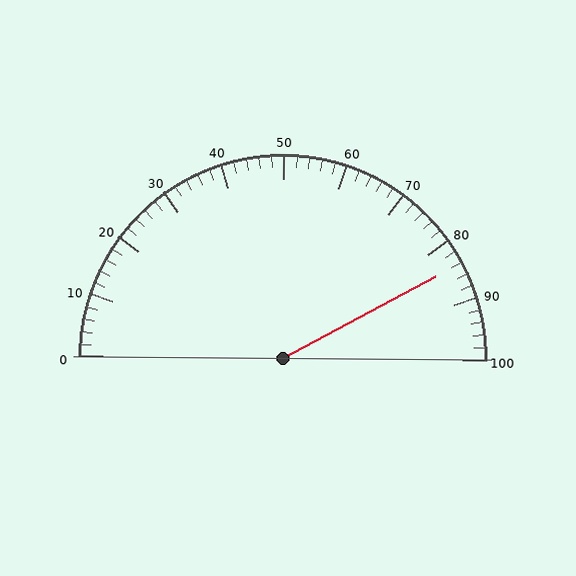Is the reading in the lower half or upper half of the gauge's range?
The reading is in the upper half of the range (0 to 100).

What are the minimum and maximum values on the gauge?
The gauge ranges from 0 to 100.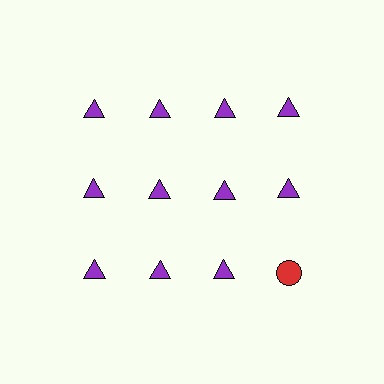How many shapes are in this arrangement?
There are 12 shapes arranged in a grid pattern.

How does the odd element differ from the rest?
It differs in both color (red instead of purple) and shape (circle instead of triangle).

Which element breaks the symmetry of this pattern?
The red circle in the third row, second from right column breaks the symmetry. All other shapes are purple triangles.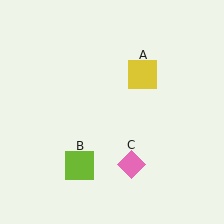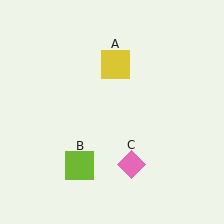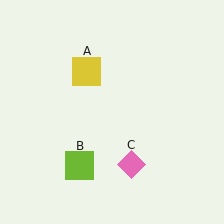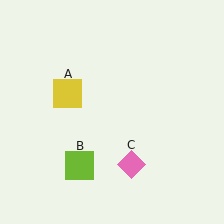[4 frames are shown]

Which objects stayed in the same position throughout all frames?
Lime square (object B) and pink diamond (object C) remained stationary.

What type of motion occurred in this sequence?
The yellow square (object A) rotated counterclockwise around the center of the scene.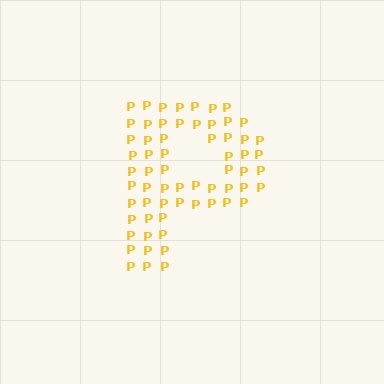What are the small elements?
The small elements are letter P's.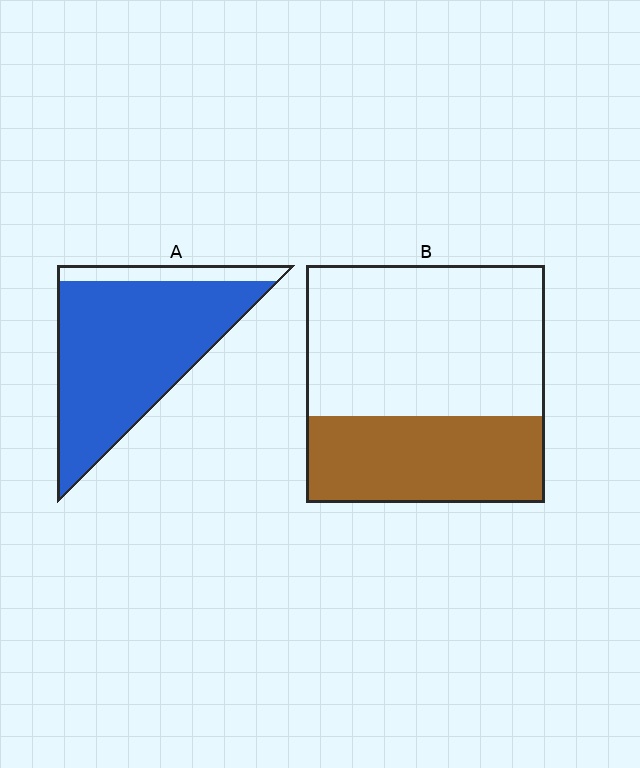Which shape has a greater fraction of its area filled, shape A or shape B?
Shape A.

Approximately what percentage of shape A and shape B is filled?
A is approximately 85% and B is approximately 35%.